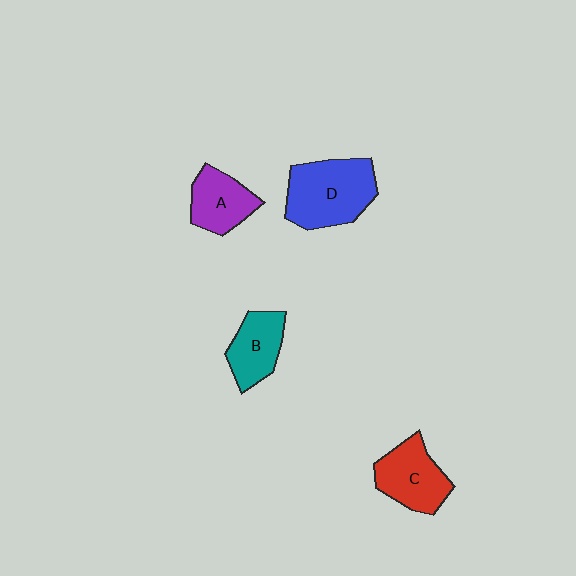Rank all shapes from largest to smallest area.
From largest to smallest: D (blue), C (red), A (purple), B (teal).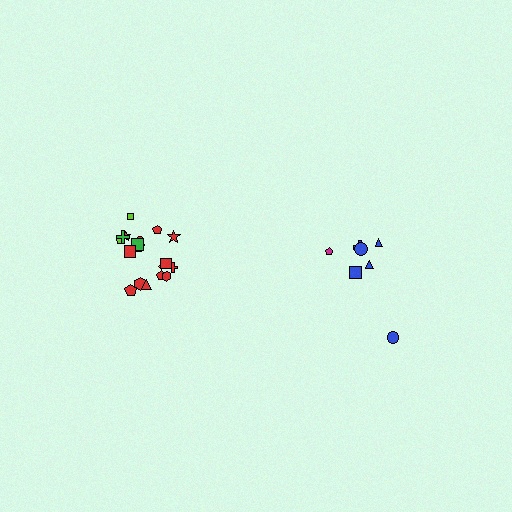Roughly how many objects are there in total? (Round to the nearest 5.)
Roughly 25 objects in total.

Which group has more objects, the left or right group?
The left group.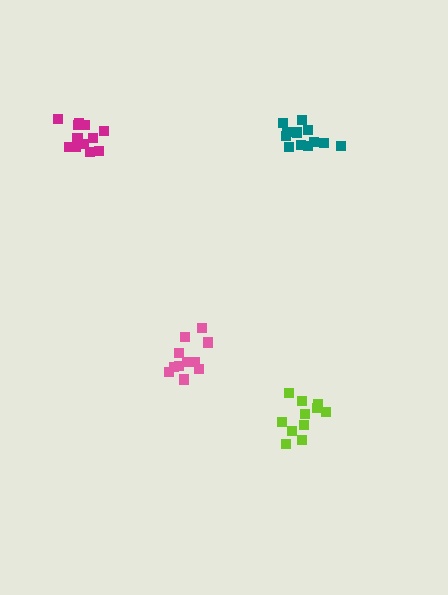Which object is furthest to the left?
The magenta cluster is leftmost.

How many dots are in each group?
Group 1: 11 dots, Group 2: 11 dots, Group 3: 12 dots, Group 4: 14 dots (48 total).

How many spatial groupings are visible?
There are 4 spatial groupings.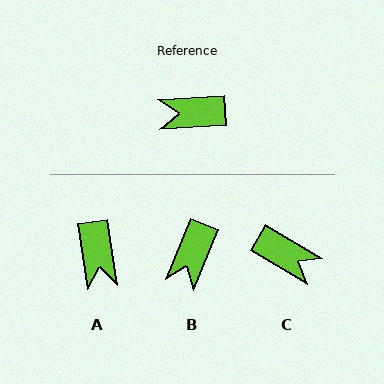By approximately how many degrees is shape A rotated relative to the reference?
Approximately 95 degrees counter-clockwise.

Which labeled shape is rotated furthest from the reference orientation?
C, about 146 degrees away.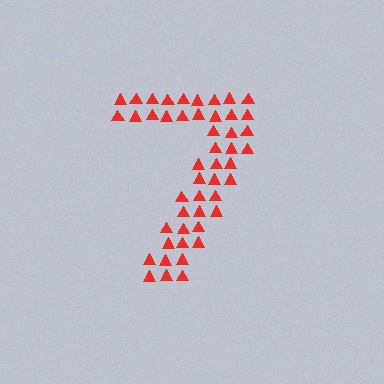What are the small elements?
The small elements are triangles.